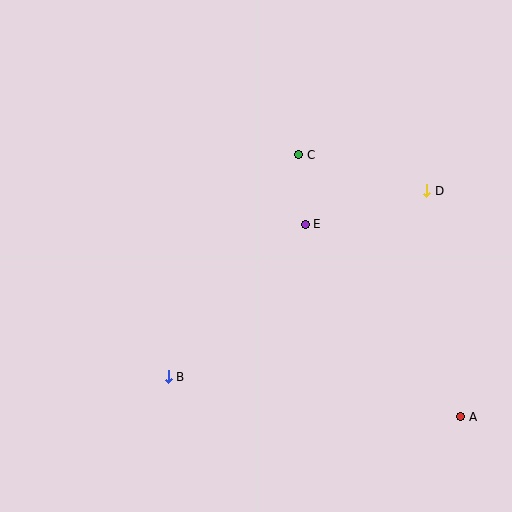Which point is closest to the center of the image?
Point E at (305, 224) is closest to the center.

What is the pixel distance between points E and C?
The distance between E and C is 69 pixels.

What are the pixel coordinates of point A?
Point A is at (461, 417).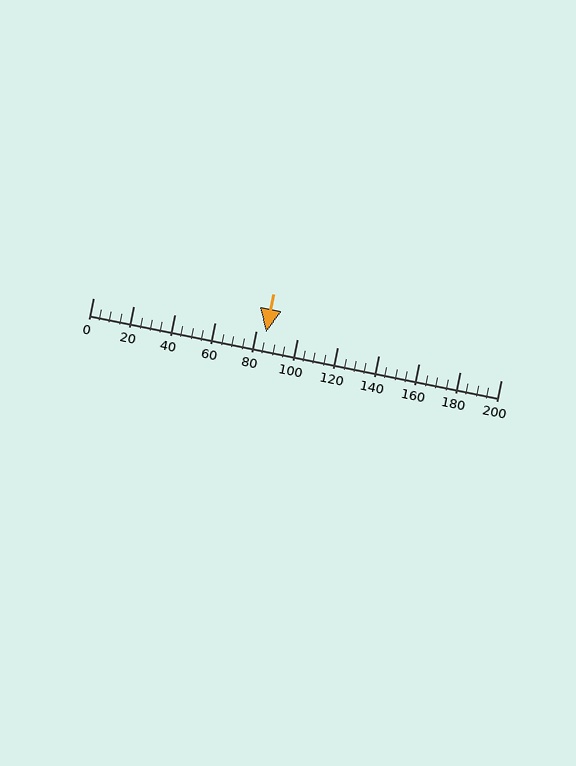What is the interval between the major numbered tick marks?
The major tick marks are spaced 20 units apart.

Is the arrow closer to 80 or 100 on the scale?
The arrow is closer to 80.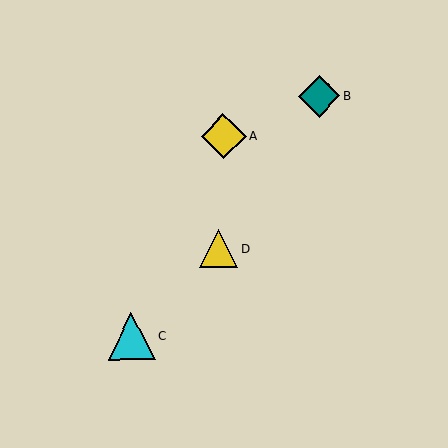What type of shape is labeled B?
Shape B is a teal diamond.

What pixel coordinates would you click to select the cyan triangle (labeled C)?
Click at (131, 336) to select the cyan triangle C.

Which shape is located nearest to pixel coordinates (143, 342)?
The cyan triangle (labeled C) at (131, 336) is nearest to that location.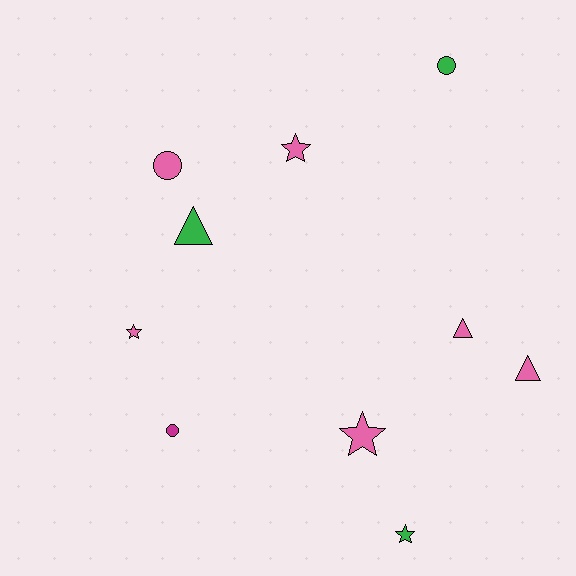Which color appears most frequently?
Pink, with 6 objects.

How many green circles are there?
There is 1 green circle.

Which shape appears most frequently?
Star, with 4 objects.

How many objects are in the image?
There are 10 objects.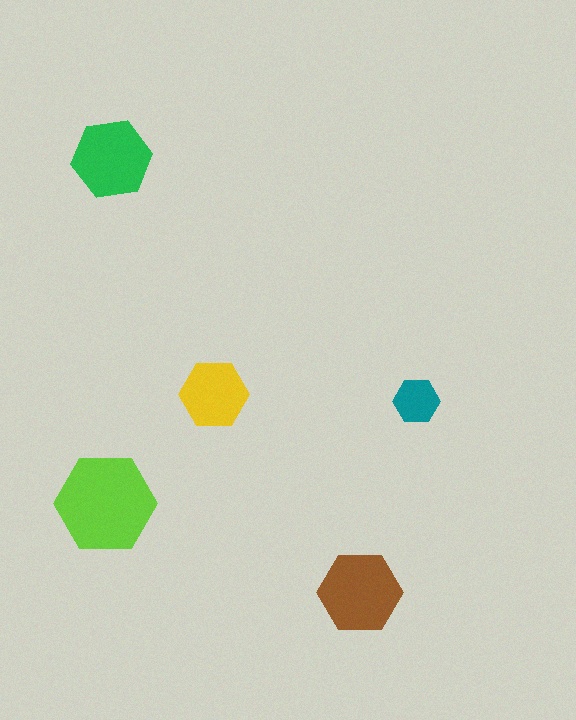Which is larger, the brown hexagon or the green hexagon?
The brown one.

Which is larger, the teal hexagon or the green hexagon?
The green one.